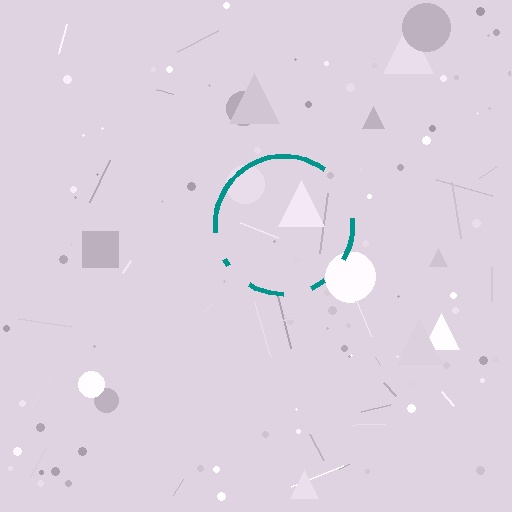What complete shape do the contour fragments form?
The contour fragments form a circle.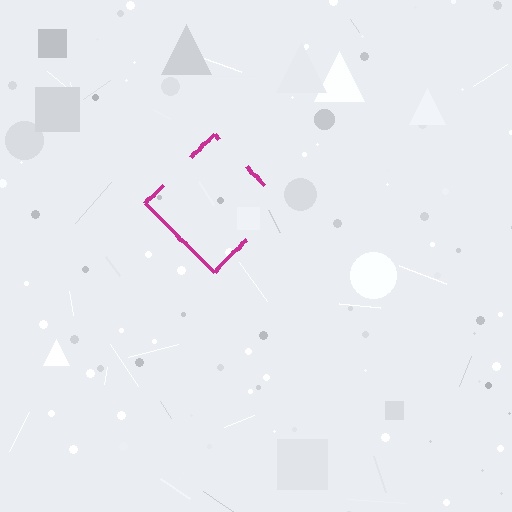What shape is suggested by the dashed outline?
The dashed outline suggests a diamond.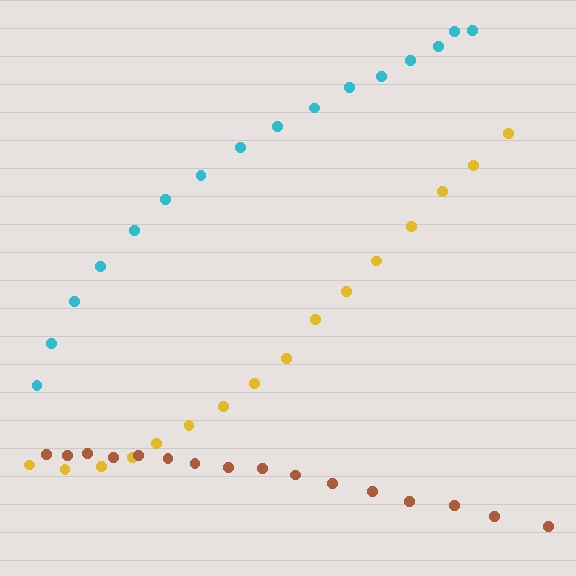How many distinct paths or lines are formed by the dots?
There are 3 distinct paths.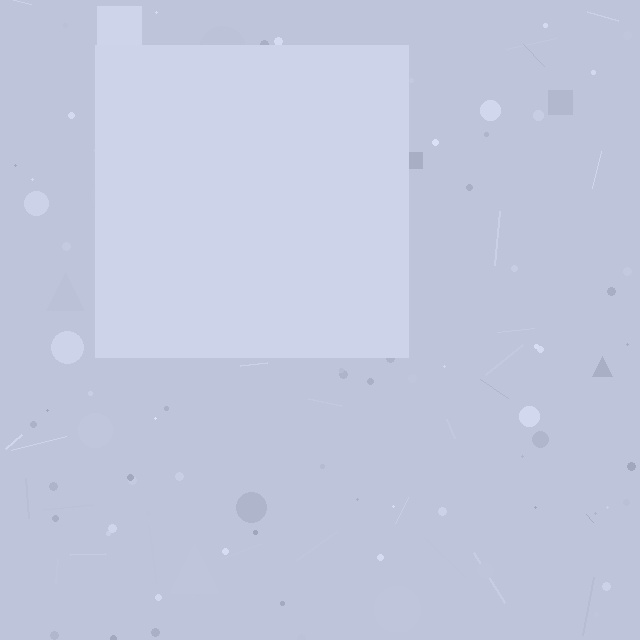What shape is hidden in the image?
A square is hidden in the image.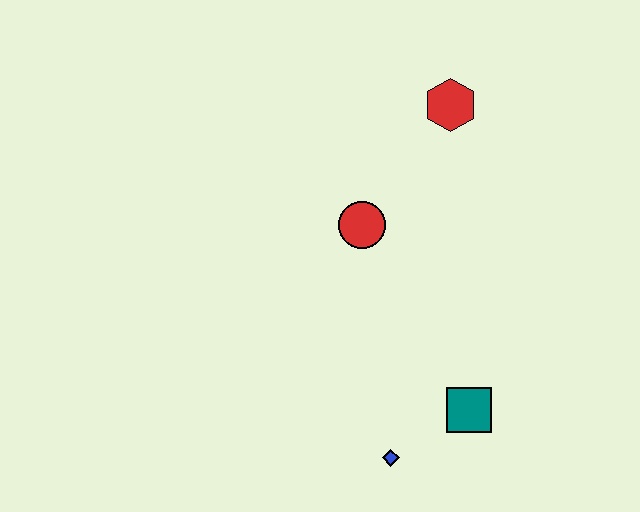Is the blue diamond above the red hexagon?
No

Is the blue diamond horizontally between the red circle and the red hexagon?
Yes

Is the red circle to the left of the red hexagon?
Yes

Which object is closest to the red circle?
The red hexagon is closest to the red circle.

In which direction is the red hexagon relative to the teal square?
The red hexagon is above the teal square.